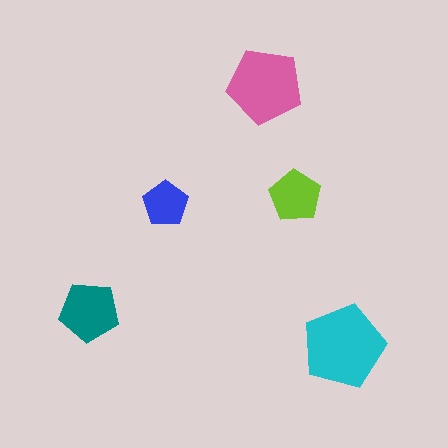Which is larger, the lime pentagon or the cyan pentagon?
The cyan one.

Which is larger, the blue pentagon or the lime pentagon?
The lime one.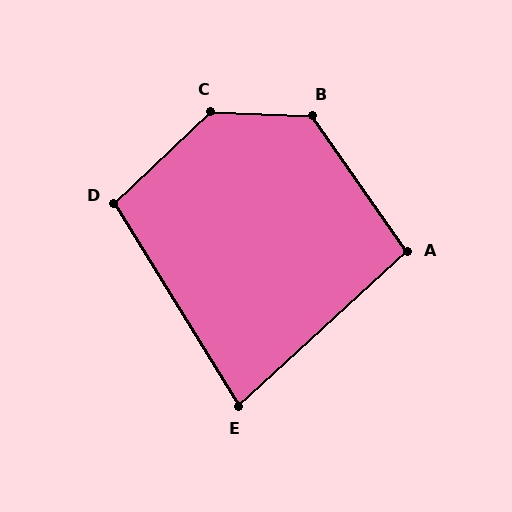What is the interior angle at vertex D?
Approximately 102 degrees (obtuse).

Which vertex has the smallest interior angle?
E, at approximately 79 degrees.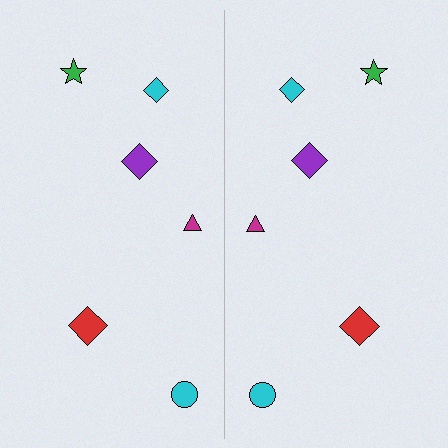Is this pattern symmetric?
Yes, this pattern has bilateral (reflection) symmetry.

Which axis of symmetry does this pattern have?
The pattern has a vertical axis of symmetry running through the center of the image.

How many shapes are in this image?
There are 12 shapes in this image.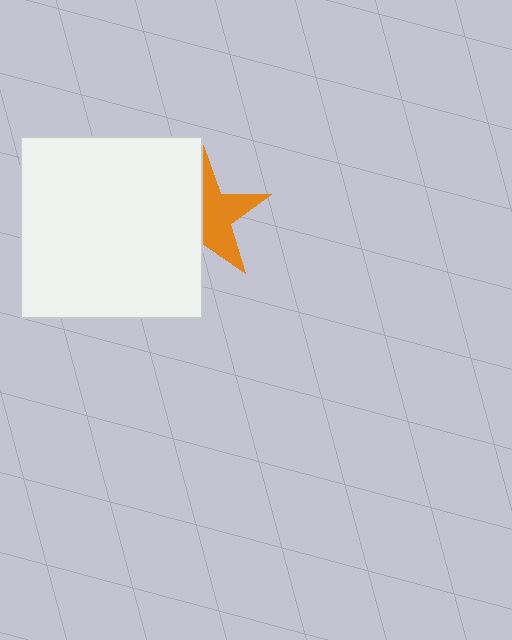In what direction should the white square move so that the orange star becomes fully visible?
The white square should move left. That is the shortest direction to clear the overlap and leave the orange star fully visible.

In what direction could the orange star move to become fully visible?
The orange star could move right. That would shift it out from behind the white square entirely.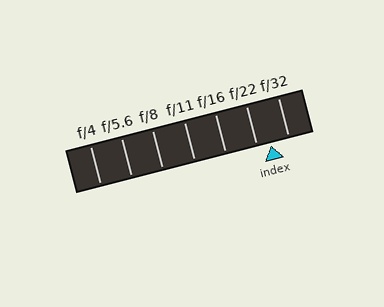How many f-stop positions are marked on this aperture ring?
There are 7 f-stop positions marked.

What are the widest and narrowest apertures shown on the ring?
The widest aperture shown is f/4 and the narrowest is f/32.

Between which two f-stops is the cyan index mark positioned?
The index mark is between f/22 and f/32.